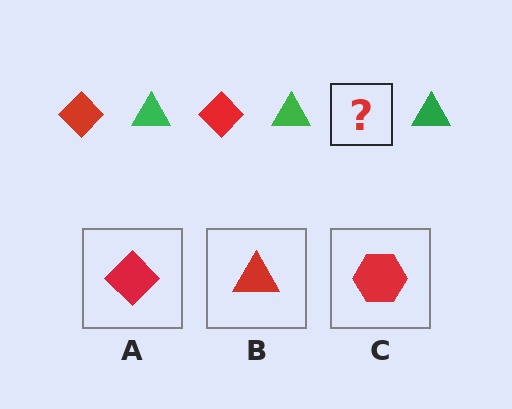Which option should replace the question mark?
Option A.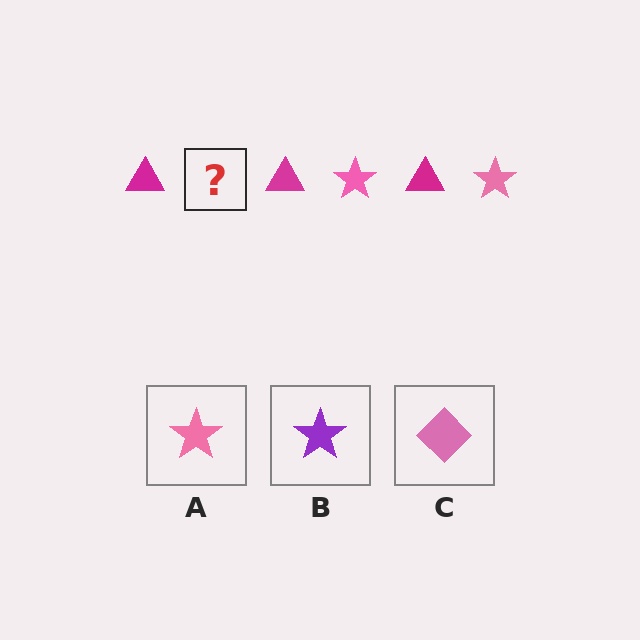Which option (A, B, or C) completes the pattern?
A.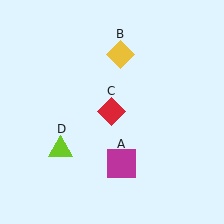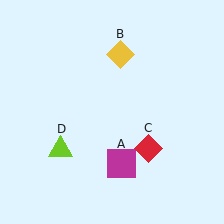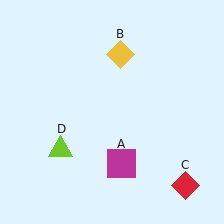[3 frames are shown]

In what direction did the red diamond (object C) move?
The red diamond (object C) moved down and to the right.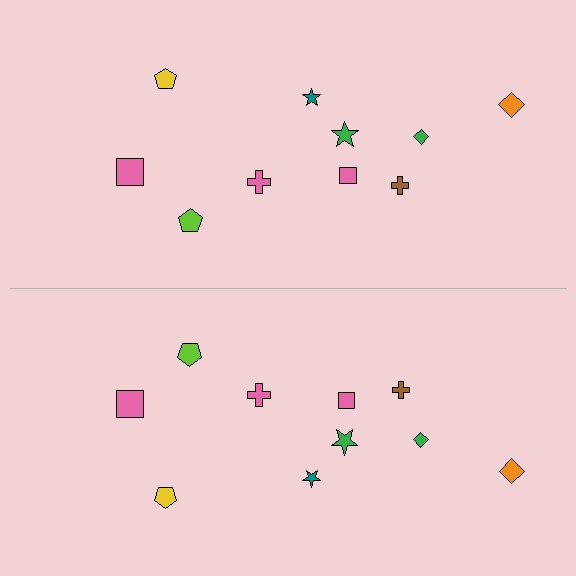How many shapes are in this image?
There are 20 shapes in this image.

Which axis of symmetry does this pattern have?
The pattern has a horizontal axis of symmetry running through the center of the image.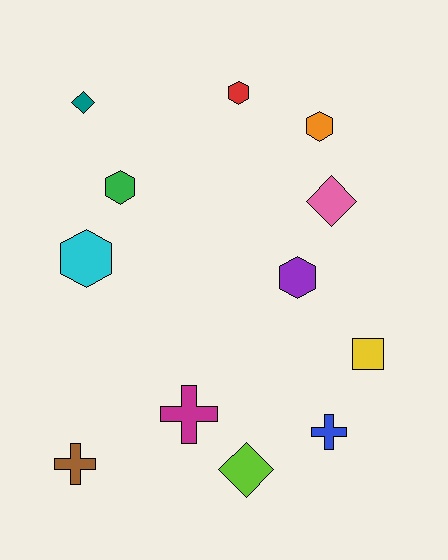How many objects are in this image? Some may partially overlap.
There are 12 objects.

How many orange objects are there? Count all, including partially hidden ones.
There is 1 orange object.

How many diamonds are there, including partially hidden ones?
There are 3 diamonds.